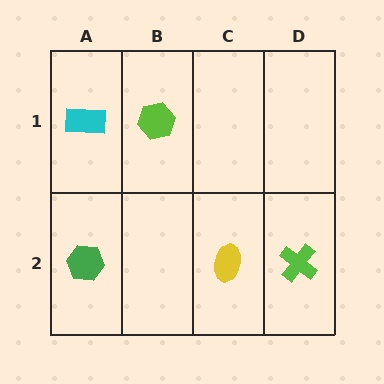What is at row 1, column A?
A cyan rectangle.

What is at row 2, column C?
A yellow ellipse.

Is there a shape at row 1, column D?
No, that cell is empty.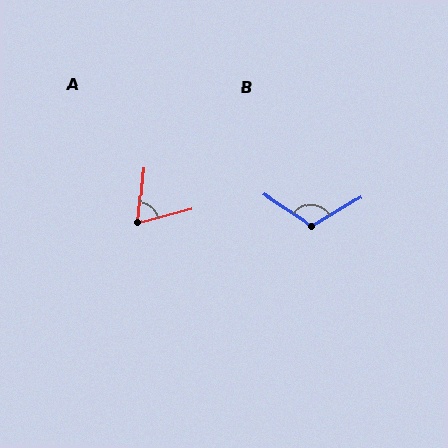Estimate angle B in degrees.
Approximately 116 degrees.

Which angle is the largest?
B, at approximately 116 degrees.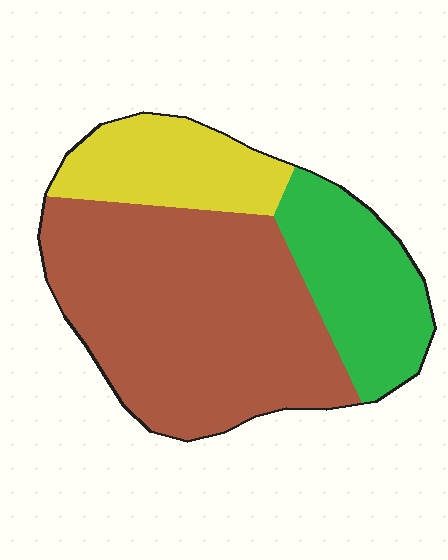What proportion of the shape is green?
Green covers about 25% of the shape.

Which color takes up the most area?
Brown, at roughly 60%.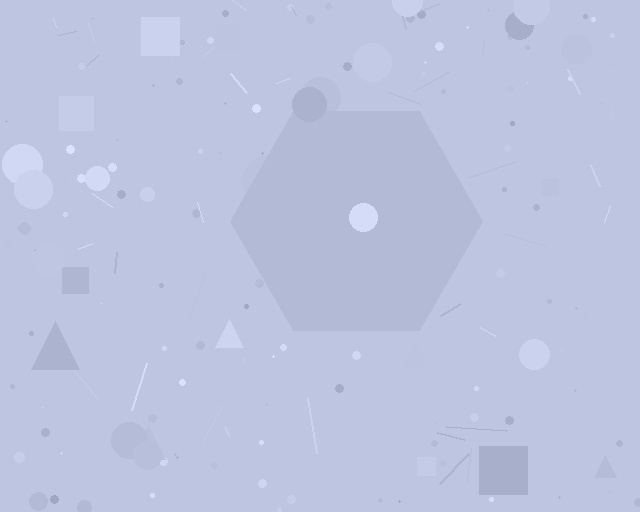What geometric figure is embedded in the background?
A hexagon is embedded in the background.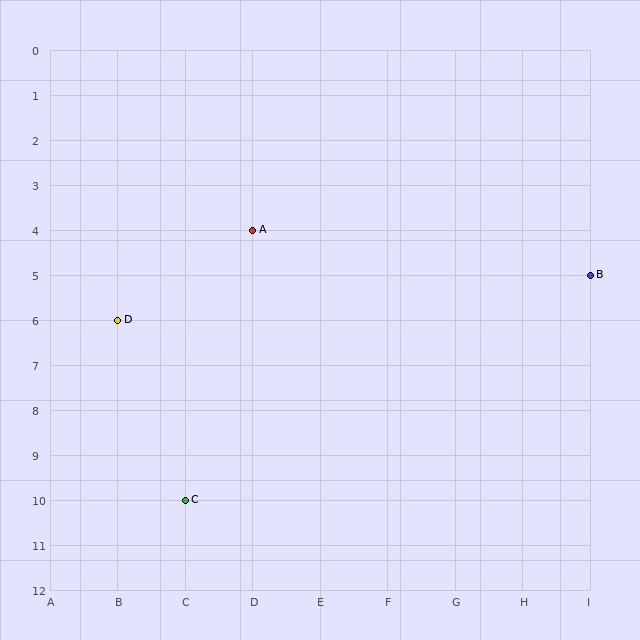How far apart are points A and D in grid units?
Points A and D are 2 columns and 2 rows apart (about 2.8 grid units diagonally).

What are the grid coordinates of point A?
Point A is at grid coordinates (D, 4).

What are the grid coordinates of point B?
Point B is at grid coordinates (I, 5).